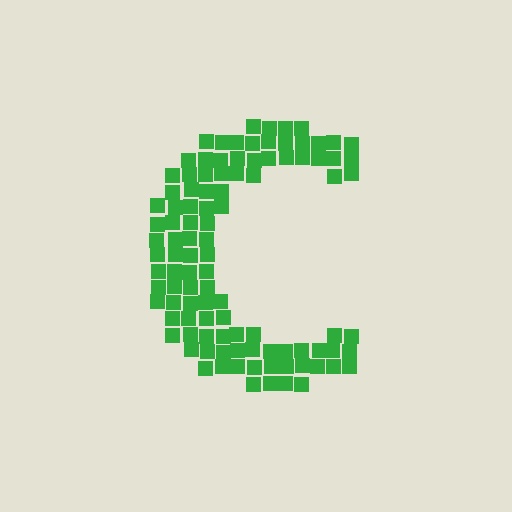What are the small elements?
The small elements are squares.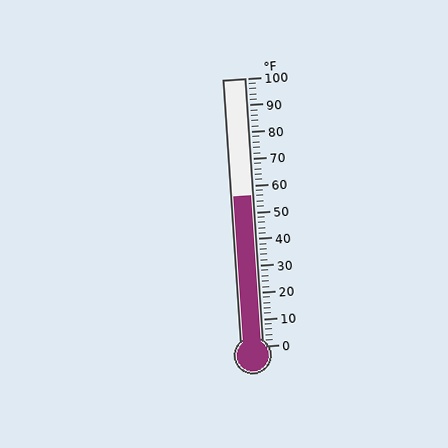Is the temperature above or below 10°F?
The temperature is above 10°F.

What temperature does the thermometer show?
The thermometer shows approximately 56°F.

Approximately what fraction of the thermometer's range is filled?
The thermometer is filled to approximately 55% of its range.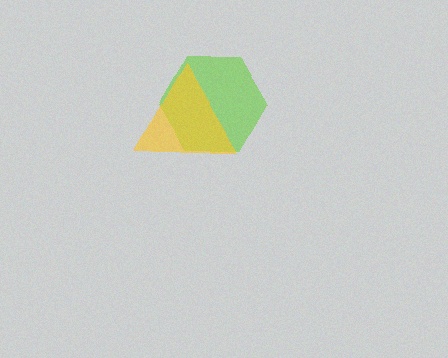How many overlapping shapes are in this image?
There are 2 overlapping shapes in the image.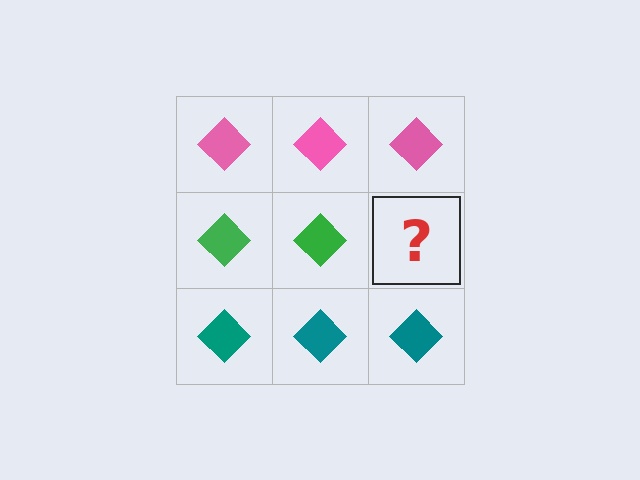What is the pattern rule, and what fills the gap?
The rule is that each row has a consistent color. The gap should be filled with a green diamond.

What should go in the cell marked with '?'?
The missing cell should contain a green diamond.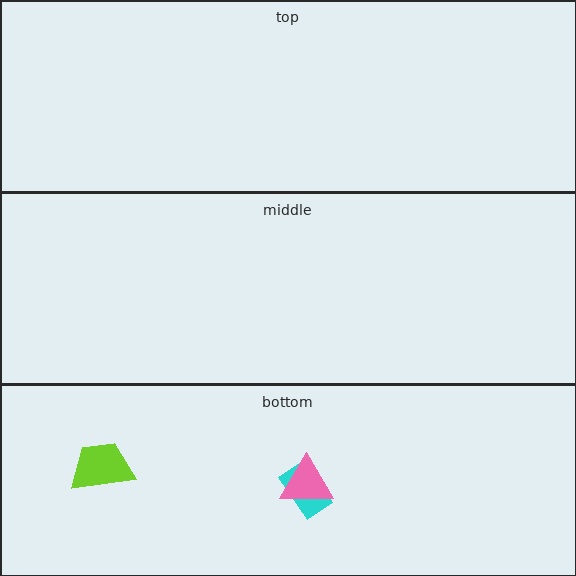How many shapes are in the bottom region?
3.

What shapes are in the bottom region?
The lime trapezoid, the cyan rectangle, the pink triangle.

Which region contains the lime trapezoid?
The bottom region.